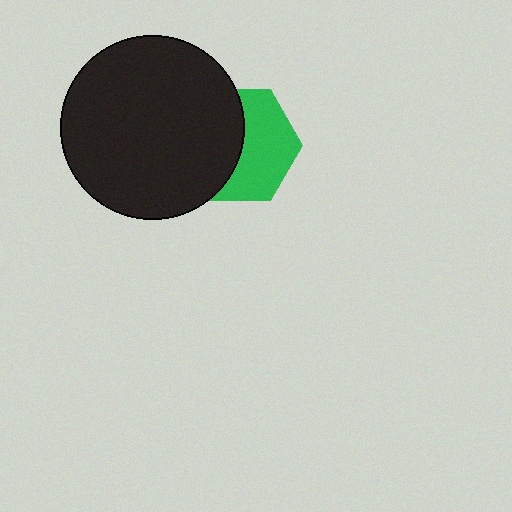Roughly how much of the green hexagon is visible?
About half of it is visible (roughly 52%).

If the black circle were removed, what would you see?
You would see the complete green hexagon.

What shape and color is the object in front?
The object in front is a black circle.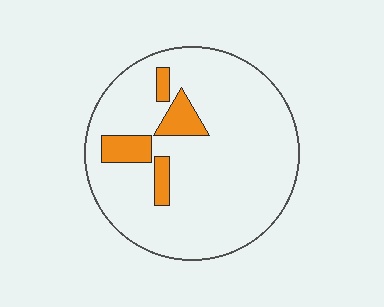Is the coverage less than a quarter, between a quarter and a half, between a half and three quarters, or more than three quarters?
Less than a quarter.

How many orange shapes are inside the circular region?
4.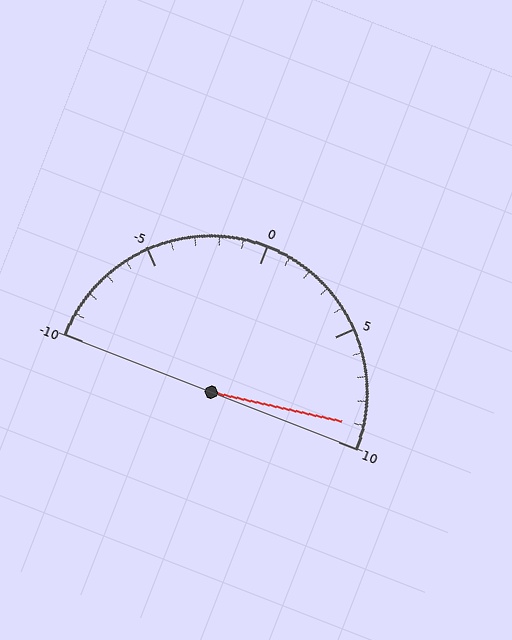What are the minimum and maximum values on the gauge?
The gauge ranges from -10 to 10.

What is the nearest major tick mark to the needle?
The nearest major tick mark is 10.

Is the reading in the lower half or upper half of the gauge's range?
The reading is in the upper half of the range (-10 to 10).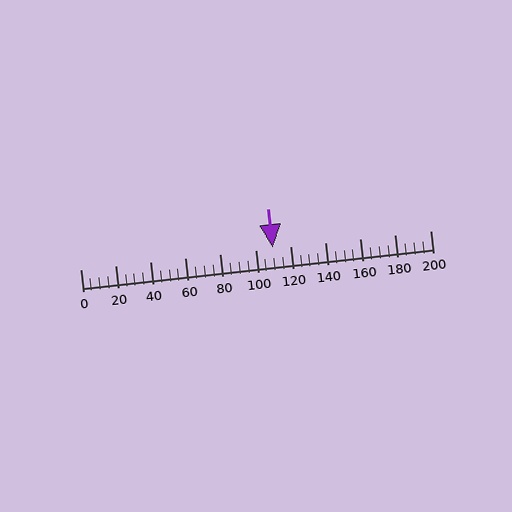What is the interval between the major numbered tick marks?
The major tick marks are spaced 20 units apart.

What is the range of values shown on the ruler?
The ruler shows values from 0 to 200.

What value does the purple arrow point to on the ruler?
The purple arrow points to approximately 110.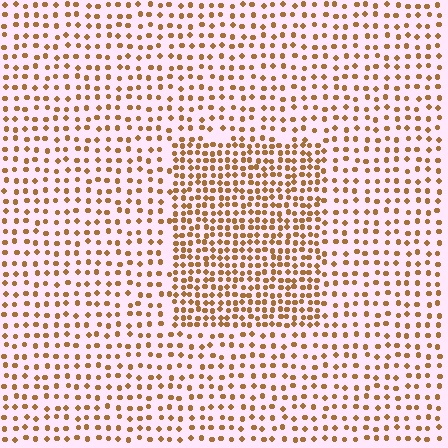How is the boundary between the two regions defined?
The boundary is defined by a change in element density (approximately 1.9x ratio). All elements are the same color, size, and shape.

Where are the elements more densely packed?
The elements are more densely packed inside the rectangle boundary.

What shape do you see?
I see a rectangle.